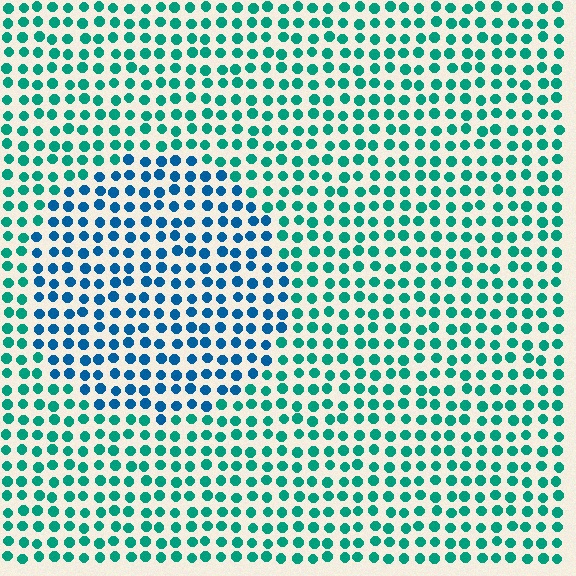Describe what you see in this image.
The image is filled with small teal elements in a uniform arrangement. A circle-shaped region is visible where the elements are tinted to a slightly different hue, forming a subtle color boundary.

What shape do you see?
I see a circle.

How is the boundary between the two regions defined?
The boundary is defined purely by a slight shift in hue (about 37 degrees). Spacing, size, and orientation are identical on both sides.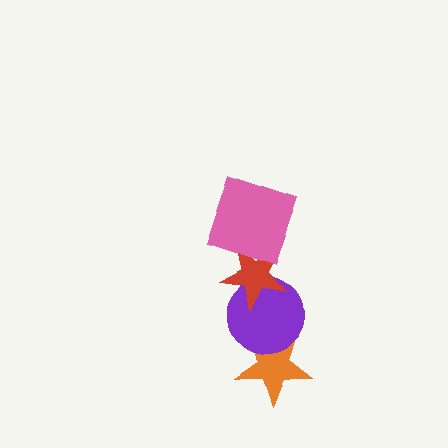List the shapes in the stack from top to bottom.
From top to bottom: the pink square, the red star, the purple circle, the orange star.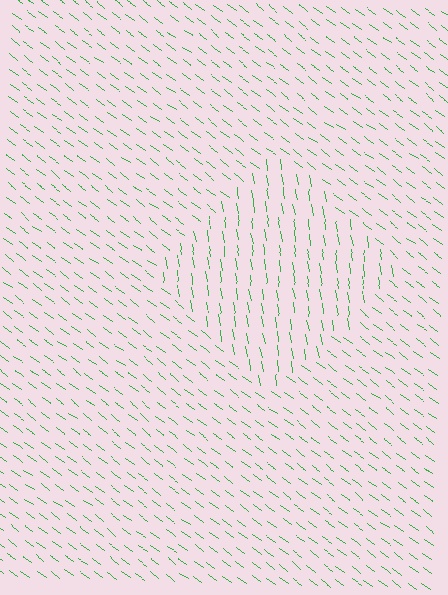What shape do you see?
I see a diamond.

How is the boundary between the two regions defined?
The boundary is defined purely by a change in line orientation (approximately 45 degrees difference). All lines are the same color and thickness.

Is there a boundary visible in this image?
Yes, there is a texture boundary formed by a change in line orientation.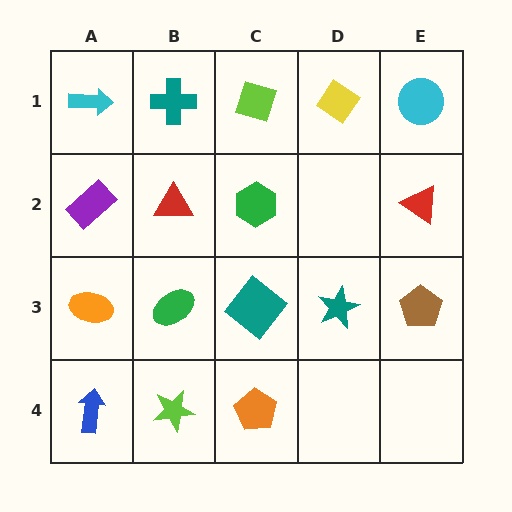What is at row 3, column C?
A teal diamond.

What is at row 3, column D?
A teal star.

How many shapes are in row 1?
5 shapes.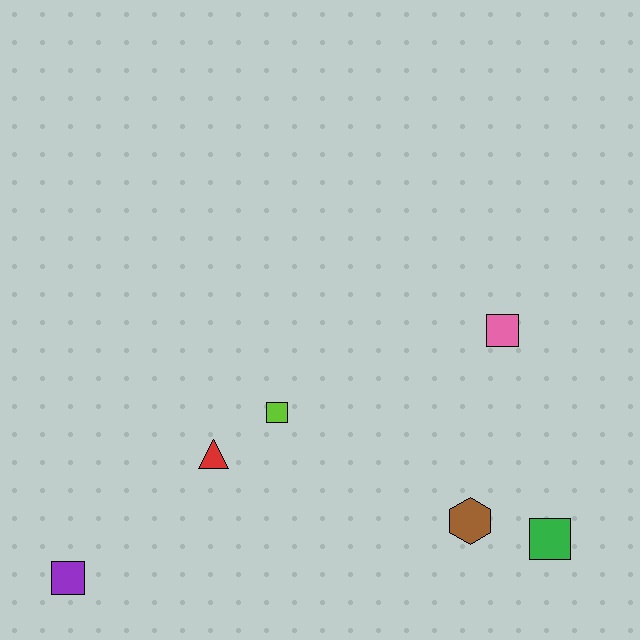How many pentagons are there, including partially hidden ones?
There are no pentagons.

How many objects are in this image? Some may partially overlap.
There are 6 objects.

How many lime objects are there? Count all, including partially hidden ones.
There is 1 lime object.